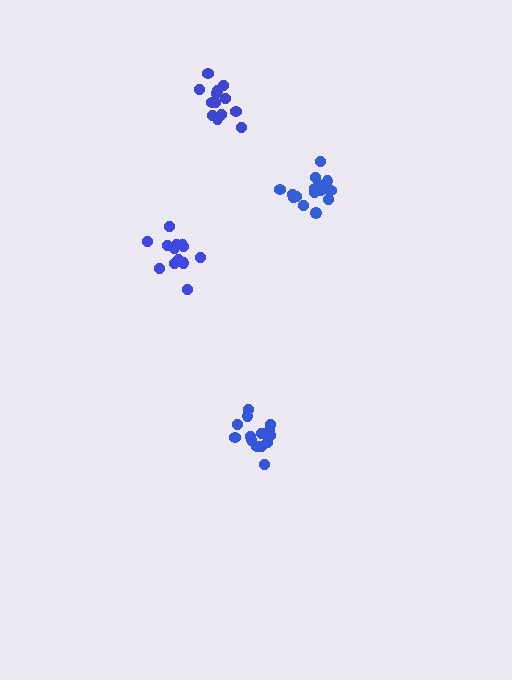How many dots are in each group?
Group 1: 14 dots, Group 2: 15 dots, Group 3: 13 dots, Group 4: 13 dots (55 total).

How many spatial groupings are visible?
There are 4 spatial groupings.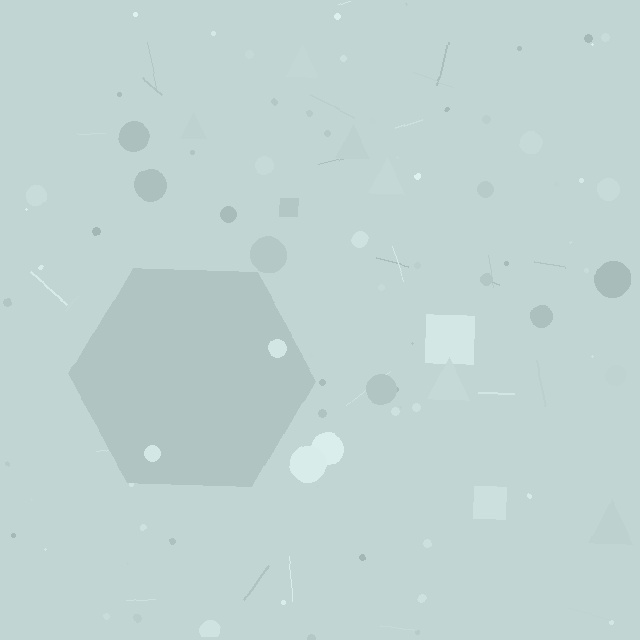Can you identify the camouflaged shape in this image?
The camouflaged shape is a hexagon.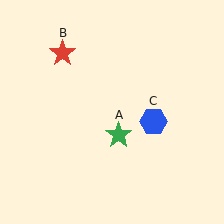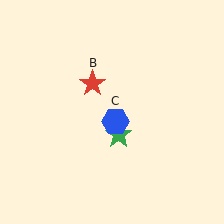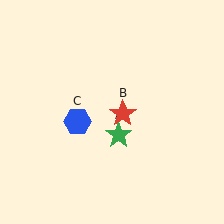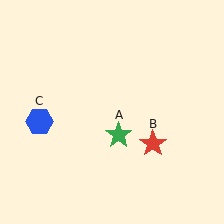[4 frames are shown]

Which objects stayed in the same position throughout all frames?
Green star (object A) remained stationary.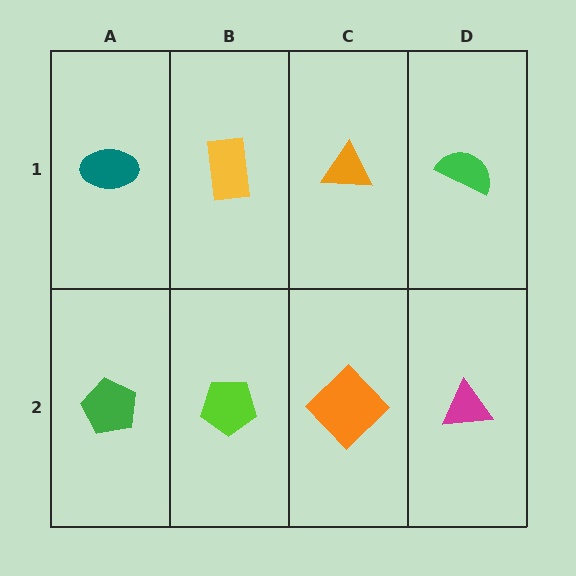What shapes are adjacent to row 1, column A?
A green pentagon (row 2, column A), a yellow rectangle (row 1, column B).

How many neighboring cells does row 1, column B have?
3.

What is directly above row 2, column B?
A yellow rectangle.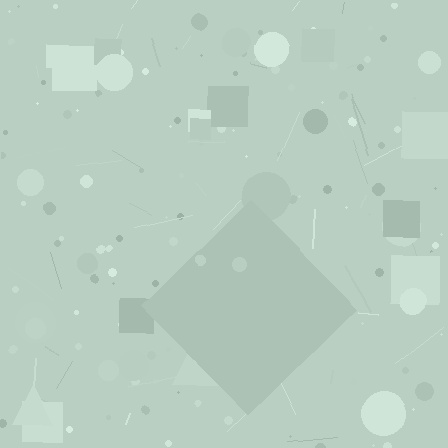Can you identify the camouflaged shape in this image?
The camouflaged shape is a diamond.